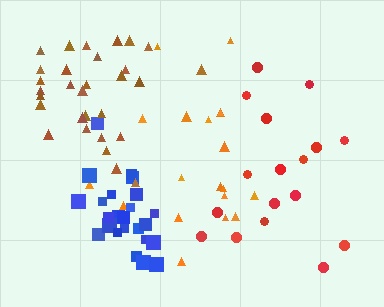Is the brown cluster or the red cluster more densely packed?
Brown.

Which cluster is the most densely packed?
Blue.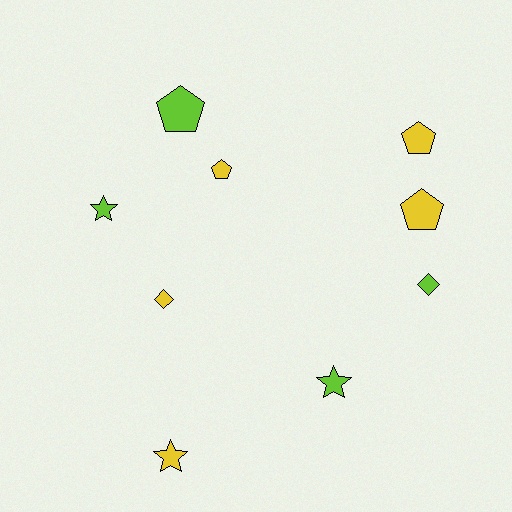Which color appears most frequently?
Yellow, with 5 objects.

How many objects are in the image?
There are 9 objects.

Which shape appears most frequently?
Pentagon, with 4 objects.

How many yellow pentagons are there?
There are 3 yellow pentagons.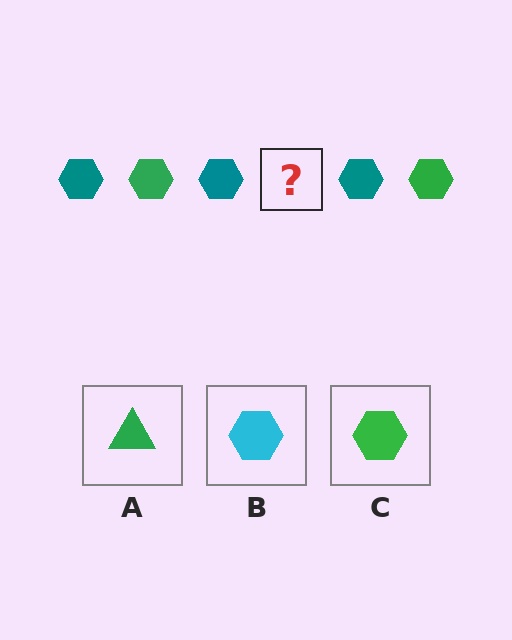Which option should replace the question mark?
Option C.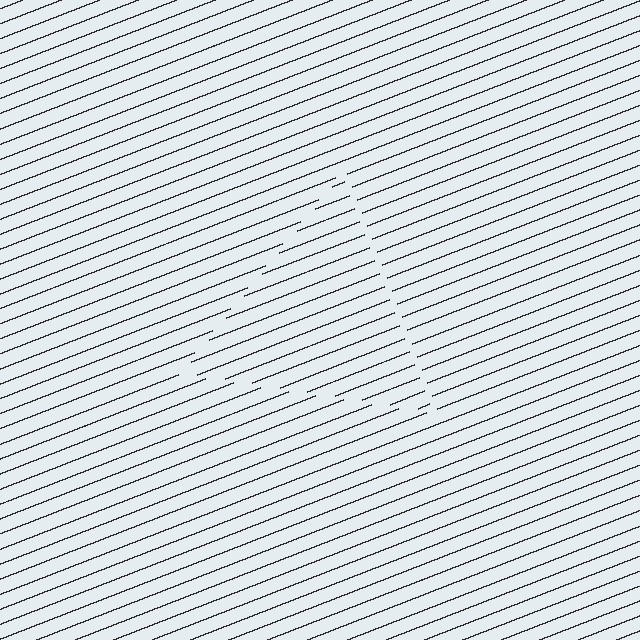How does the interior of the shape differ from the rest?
The interior of the shape contains the same grating, shifted by half a period — the contour is defined by the phase discontinuity where line-ends from the inner and outer gratings abut.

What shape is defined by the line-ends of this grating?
An illusory triangle. The interior of the shape contains the same grating, shifted by half a period — the contour is defined by the phase discontinuity where line-ends from the inner and outer gratings abut.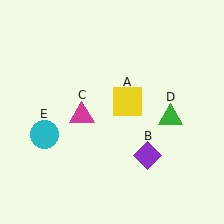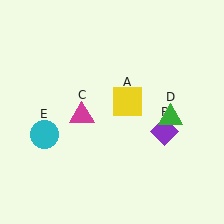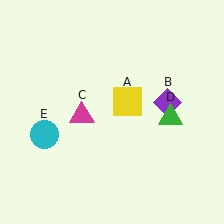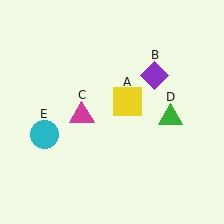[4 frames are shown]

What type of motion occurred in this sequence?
The purple diamond (object B) rotated counterclockwise around the center of the scene.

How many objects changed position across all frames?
1 object changed position: purple diamond (object B).